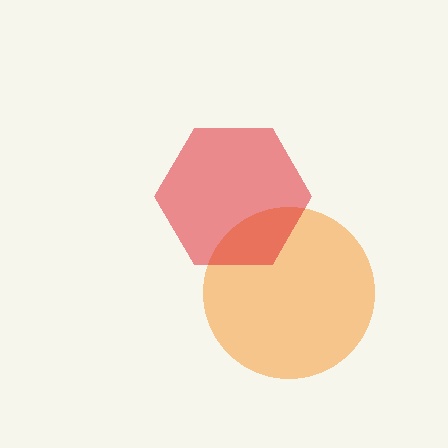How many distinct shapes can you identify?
There are 2 distinct shapes: an orange circle, a red hexagon.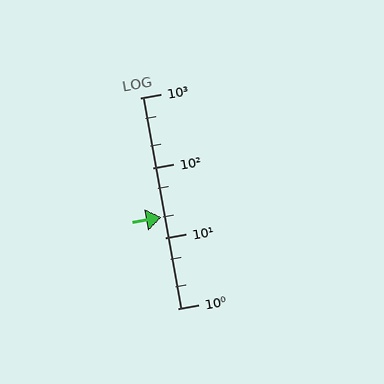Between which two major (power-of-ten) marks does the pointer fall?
The pointer is between 10 and 100.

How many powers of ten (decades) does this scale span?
The scale spans 3 decades, from 1 to 1000.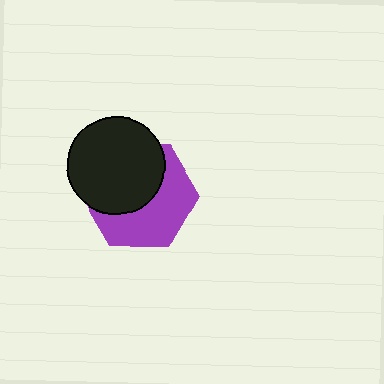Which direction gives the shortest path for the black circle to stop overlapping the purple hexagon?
Moving toward the upper-left gives the shortest separation.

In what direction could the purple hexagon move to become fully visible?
The purple hexagon could move toward the lower-right. That would shift it out from behind the black circle entirely.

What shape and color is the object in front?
The object in front is a black circle.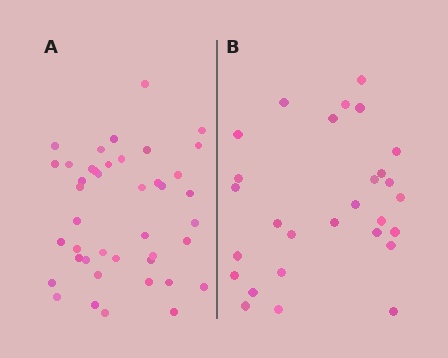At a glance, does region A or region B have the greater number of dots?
Region A (the left region) has more dots.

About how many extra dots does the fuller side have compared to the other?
Region A has approximately 15 more dots than region B.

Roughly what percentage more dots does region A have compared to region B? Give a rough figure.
About 50% more.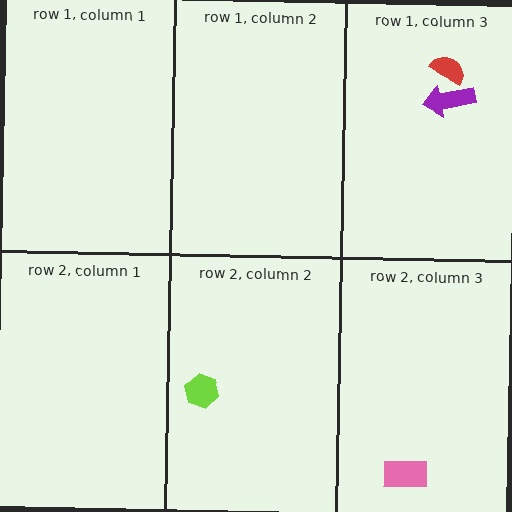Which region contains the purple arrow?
The row 1, column 3 region.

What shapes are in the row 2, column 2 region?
The lime hexagon.